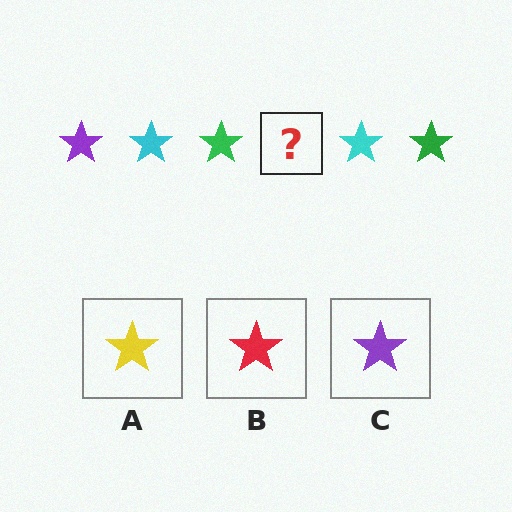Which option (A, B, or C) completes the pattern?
C.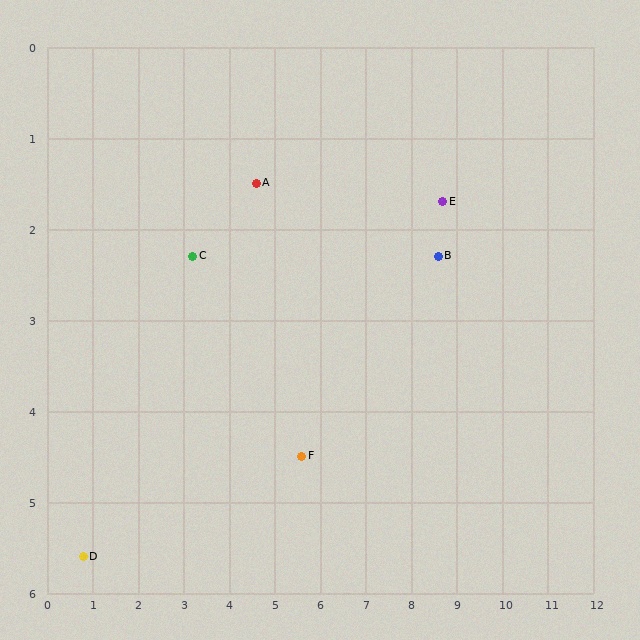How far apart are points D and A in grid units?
Points D and A are about 5.6 grid units apart.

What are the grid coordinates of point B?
Point B is at approximately (8.6, 2.3).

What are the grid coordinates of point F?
Point F is at approximately (5.6, 4.5).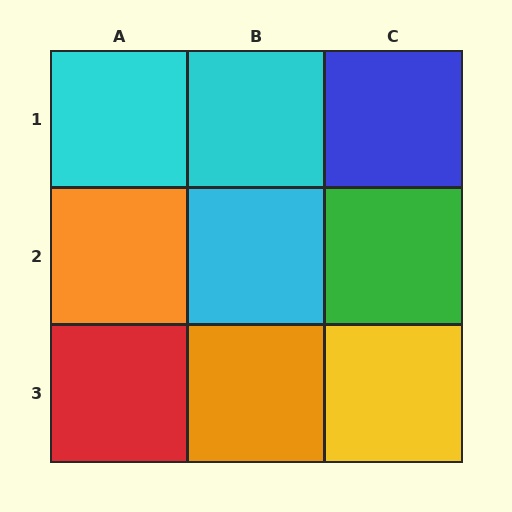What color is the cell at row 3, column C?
Yellow.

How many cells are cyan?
3 cells are cyan.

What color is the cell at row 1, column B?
Cyan.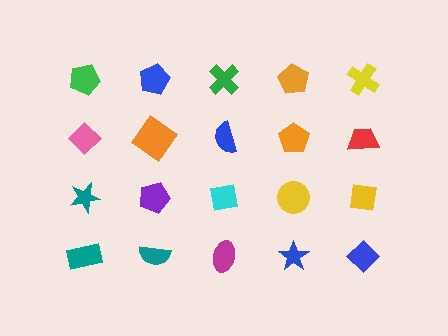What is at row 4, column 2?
A teal semicircle.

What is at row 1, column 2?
A blue pentagon.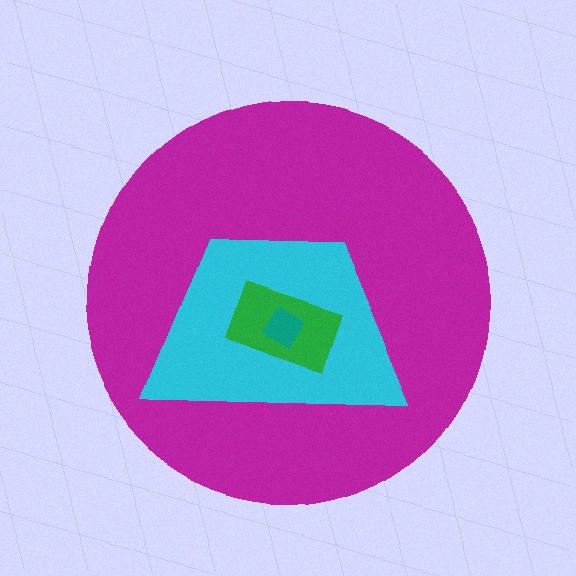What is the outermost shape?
The magenta circle.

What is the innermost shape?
The teal diamond.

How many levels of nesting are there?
4.